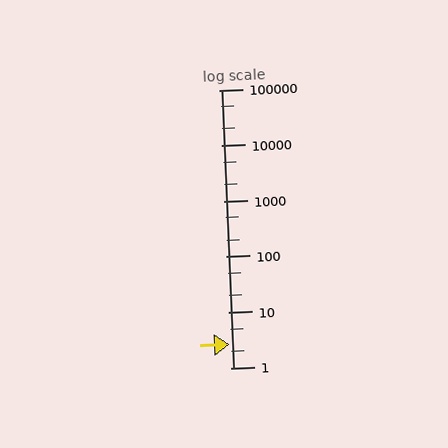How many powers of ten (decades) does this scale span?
The scale spans 5 decades, from 1 to 100000.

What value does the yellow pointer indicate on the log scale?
The pointer indicates approximately 2.7.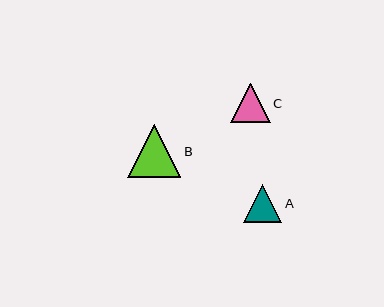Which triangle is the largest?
Triangle B is the largest with a size of approximately 53 pixels.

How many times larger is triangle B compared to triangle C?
Triangle B is approximately 1.3 times the size of triangle C.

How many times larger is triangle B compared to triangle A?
Triangle B is approximately 1.4 times the size of triangle A.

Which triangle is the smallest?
Triangle A is the smallest with a size of approximately 38 pixels.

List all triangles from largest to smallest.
From largest to smallest: B, C, A.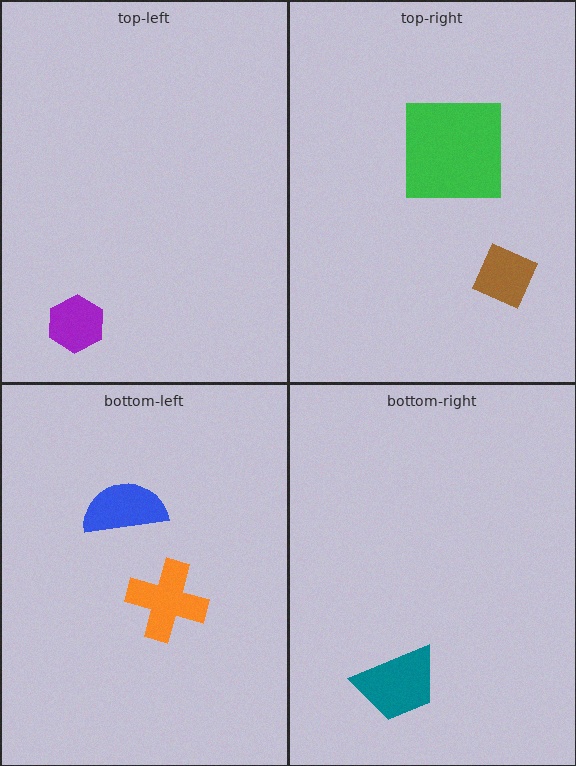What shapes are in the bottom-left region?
The orange cross, the blue semicircle.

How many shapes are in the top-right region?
2.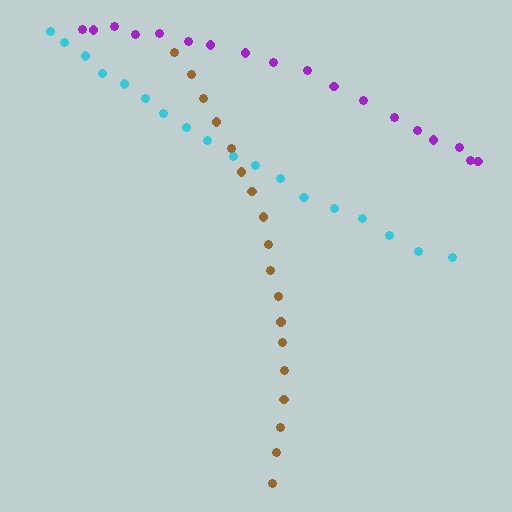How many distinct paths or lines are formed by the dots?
There are 3 distinct paths.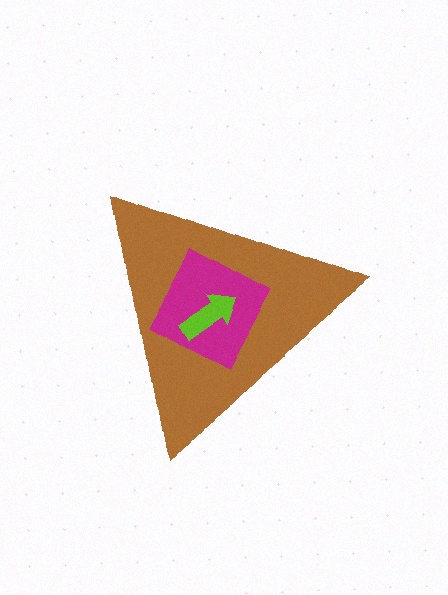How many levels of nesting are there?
3.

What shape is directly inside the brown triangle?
The magenta diamond.